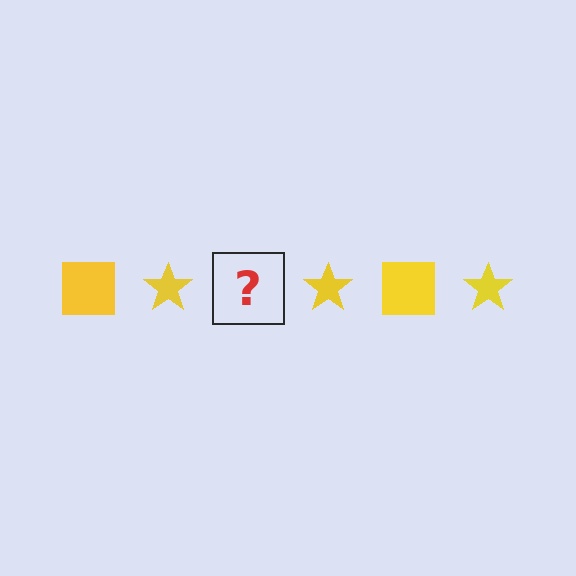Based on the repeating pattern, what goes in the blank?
The blank should be a yellow square.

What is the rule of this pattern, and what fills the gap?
The rule is that the pattern cycles through square, star shapes in yellow. The gap should be filled with a yellow square.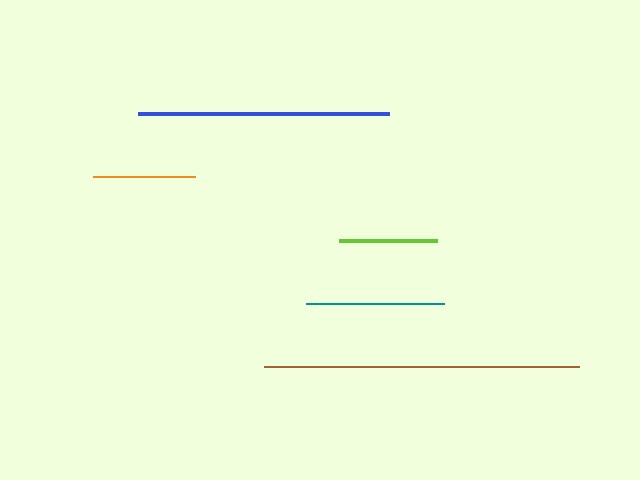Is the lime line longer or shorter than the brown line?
The brown line is longer than the lime line.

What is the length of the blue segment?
The blue segment is approximately 251 pixels long.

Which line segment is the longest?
The brown line is the longest at approximately 315 pixels.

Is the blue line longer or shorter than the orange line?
The blue line is longer than the orange line.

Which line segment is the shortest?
The lime line is the shortest at approximately 98 pixels.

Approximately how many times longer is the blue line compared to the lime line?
The blue line is approximately 2.6 times the length of the lime line.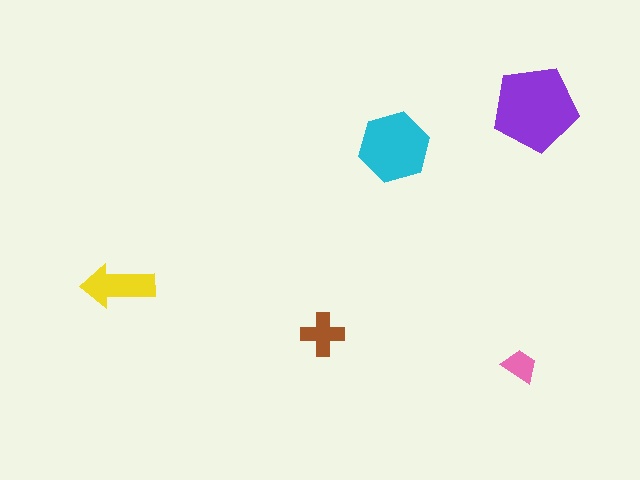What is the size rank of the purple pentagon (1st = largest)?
1st.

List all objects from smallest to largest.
The pink trapezoid, the brown cross, the yellow arrow, the cyan hexagon, the purple pentagon.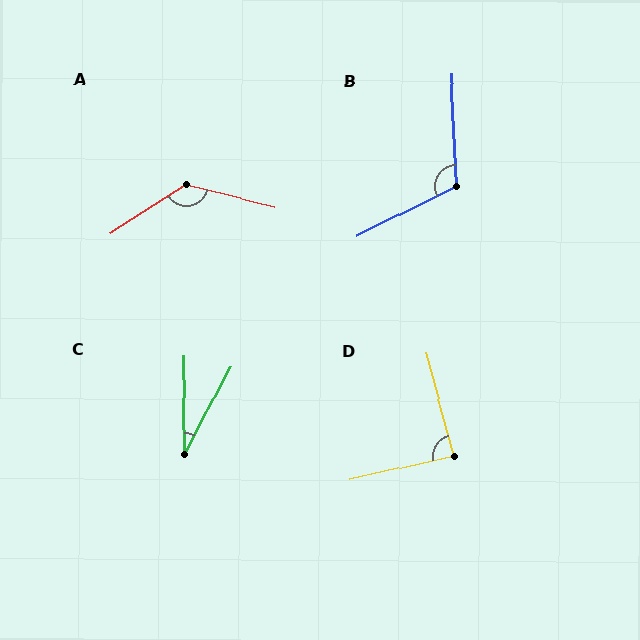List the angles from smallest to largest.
C (28°), D (88°), B (114°), A (133°).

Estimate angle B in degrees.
Approximately 114 degrees.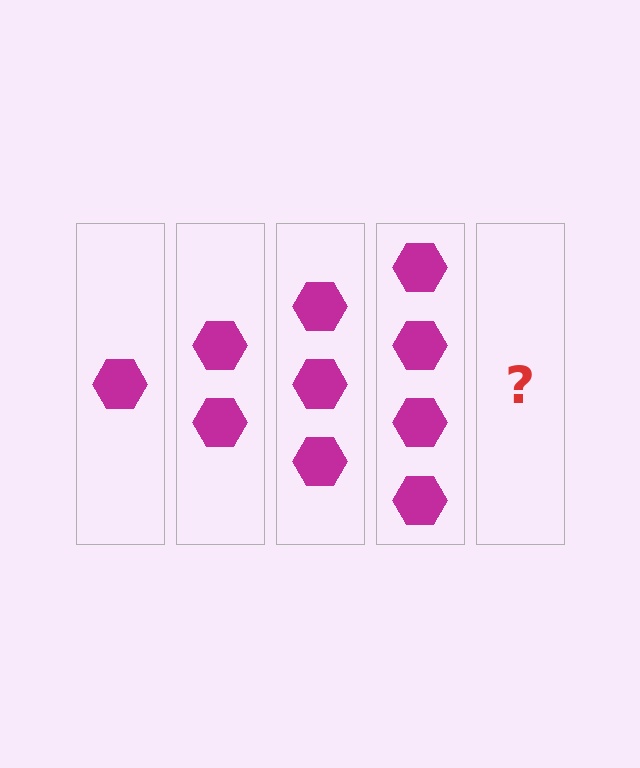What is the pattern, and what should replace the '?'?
The pattern is that each step adds one more hexagon. The '?' should be 5 hexagons.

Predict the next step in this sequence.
The next step is 5 hexagons.